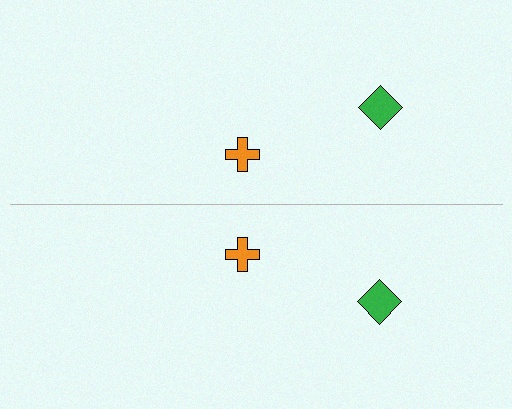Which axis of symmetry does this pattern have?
The pattern has a horizontal axis of symmetry running through the center of the image.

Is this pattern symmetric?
Yes, this pattern has bilateral (reflection) symmetry.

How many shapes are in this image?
There are 4 shapes in this image.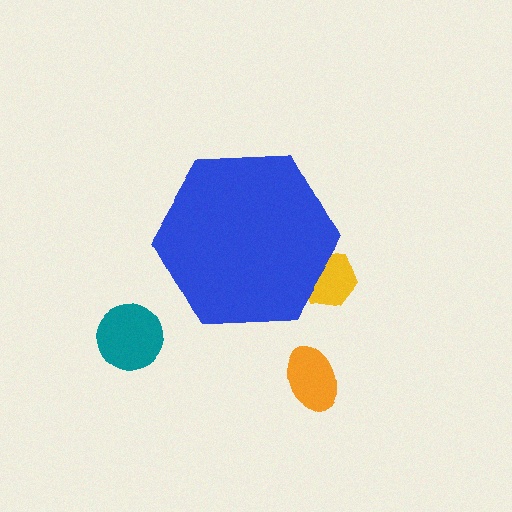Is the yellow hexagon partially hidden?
Yes, the yellow hexagon is partially hidden behind the blue hexagon.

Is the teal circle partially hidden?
No, the teal circle is fully visible.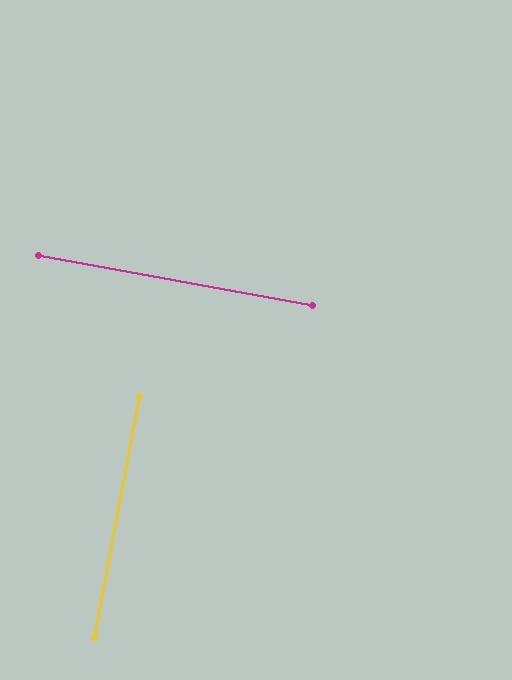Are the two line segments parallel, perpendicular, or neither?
Perpendicular — they meet at approximately 90°.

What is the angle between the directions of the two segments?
Approximately 90 degrees.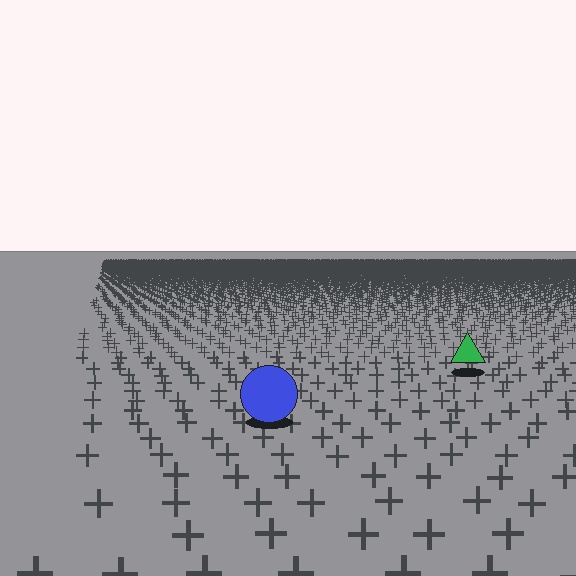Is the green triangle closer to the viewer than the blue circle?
No. The blue circle is closer — you can tell from the texture gradient: the ground texture is coarser near it.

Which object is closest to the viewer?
The blue circle is closest. The texture marks near it are larger and more spread out.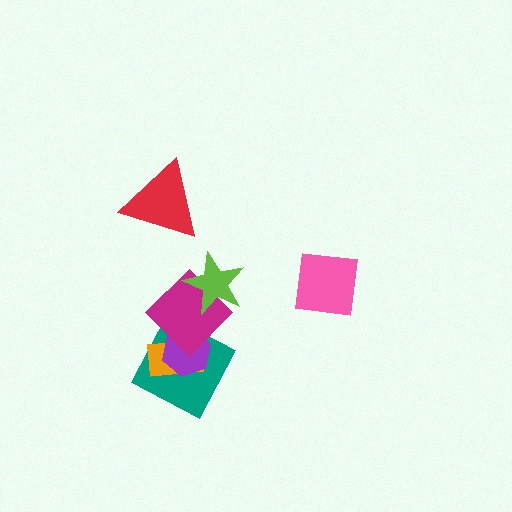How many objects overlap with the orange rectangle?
3 objects overlap with the orange rectangle.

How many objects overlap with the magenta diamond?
4 objects overlap with the magenta diamond.